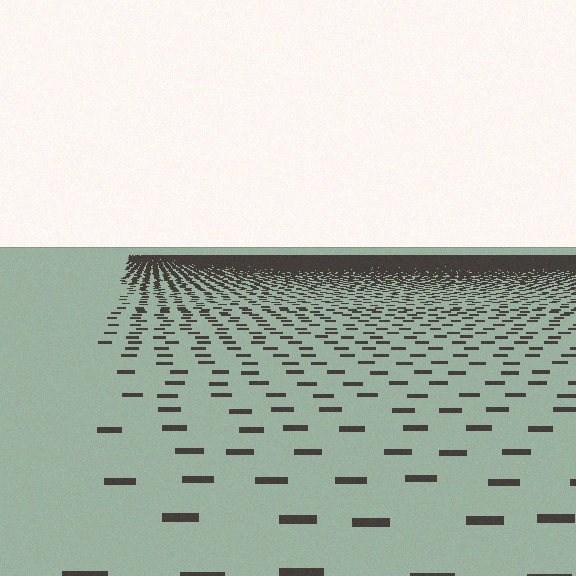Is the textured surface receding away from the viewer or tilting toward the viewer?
The surface is receding away from the viewer. Texture elements get smaller and denser toward the top.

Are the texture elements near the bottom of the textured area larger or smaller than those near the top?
Larger. Near the bottom, elements are closer to the viewer and appear at a bigger on-screen size.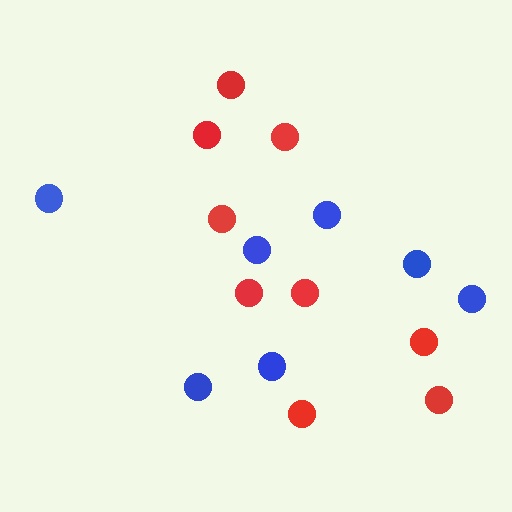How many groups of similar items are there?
There are 2 groups: one group of blue circles (7) and one group of red circles (9).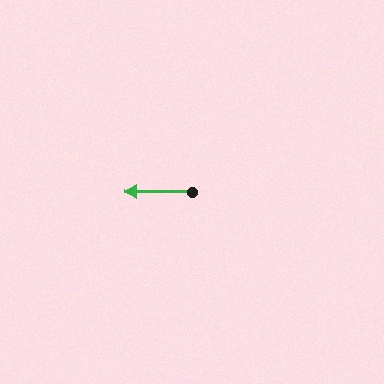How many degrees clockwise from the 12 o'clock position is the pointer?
Approximately 271 degrees.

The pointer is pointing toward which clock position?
Roughly 9 o'clock.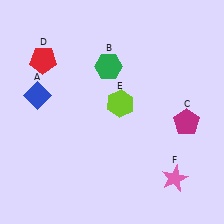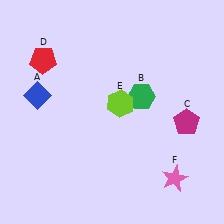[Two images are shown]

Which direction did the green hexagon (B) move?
The green hexagon (B) moved right.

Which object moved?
The green hexagon (B) moved right.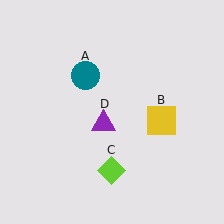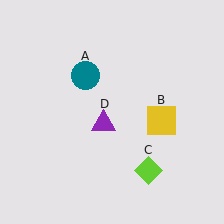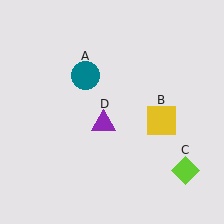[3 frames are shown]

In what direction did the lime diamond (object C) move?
The lime diamond (object C) moved right.